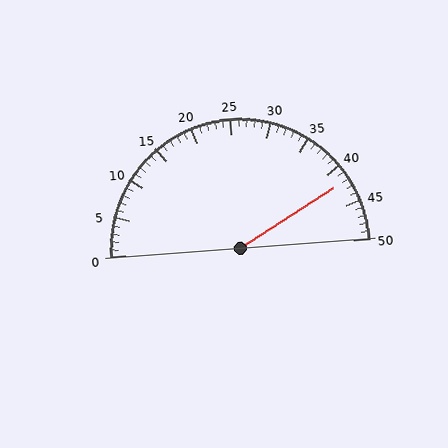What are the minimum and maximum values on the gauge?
The gauge ranges from 0 to 50.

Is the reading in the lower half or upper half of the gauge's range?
The reading is in the upper half of the range (0 to 50).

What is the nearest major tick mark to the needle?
The nearest major tick mark is 40.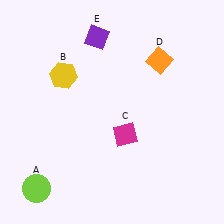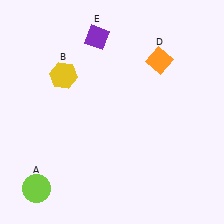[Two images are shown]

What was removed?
The magenta diamond (C) was removed in Image 2.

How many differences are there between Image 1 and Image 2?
There is 1 difference between the two images.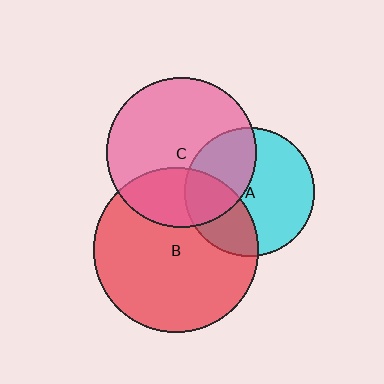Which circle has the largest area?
Circle B (red).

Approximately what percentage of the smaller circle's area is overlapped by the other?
Approximately 35%.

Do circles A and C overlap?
Yes.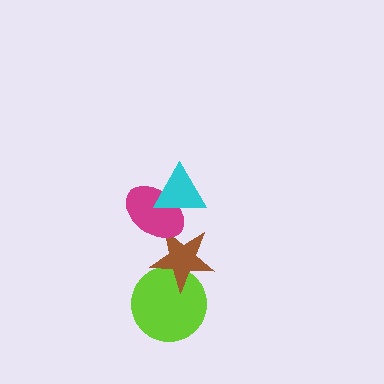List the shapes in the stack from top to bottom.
From top to bottom: the cyan triangle, the magenta ellipse, the brown star, the lime circle.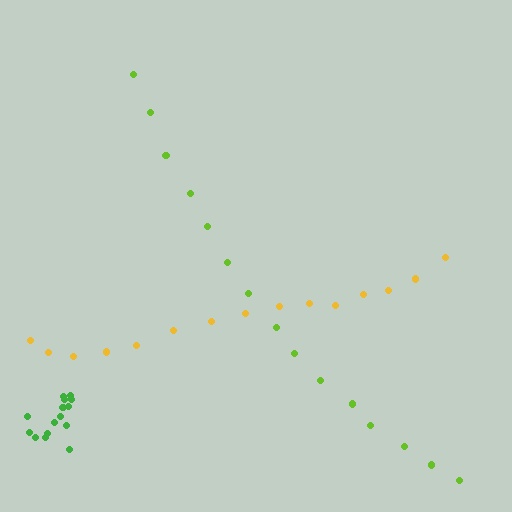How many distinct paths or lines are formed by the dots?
There are 3 distinct paths.